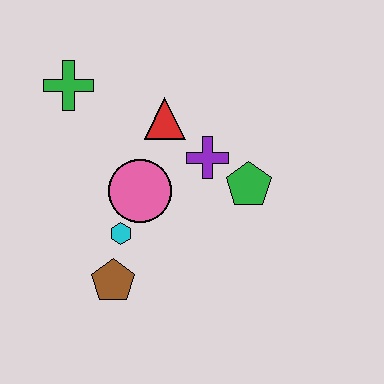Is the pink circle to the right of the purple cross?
No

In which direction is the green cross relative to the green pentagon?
The green cross is to the left of the green pentagon.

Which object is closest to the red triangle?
The purple cross is closest to the red triangle.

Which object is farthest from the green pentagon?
The green cross is farthest from the green pentagon.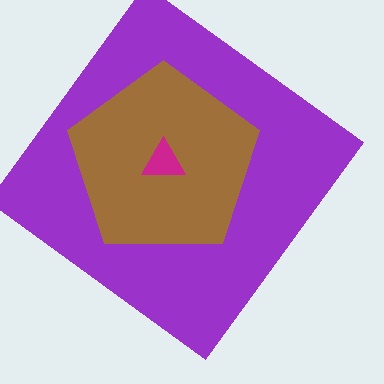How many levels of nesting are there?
3.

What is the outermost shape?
The purple diamond.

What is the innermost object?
The magenta triangle.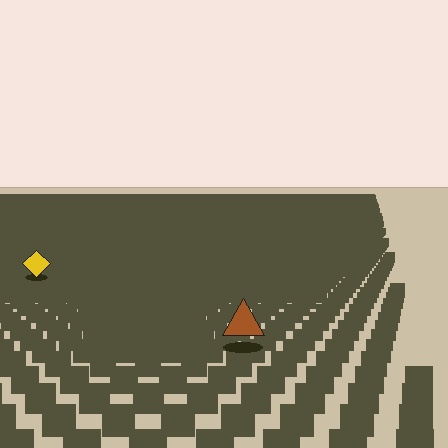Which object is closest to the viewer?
The brown triangle is closest. The texture marks near it are larger and more spread out.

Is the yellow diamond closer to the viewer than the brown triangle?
No. The brown triangle is closer — you can tell from the texture gradient: the ground texture is coarser near it.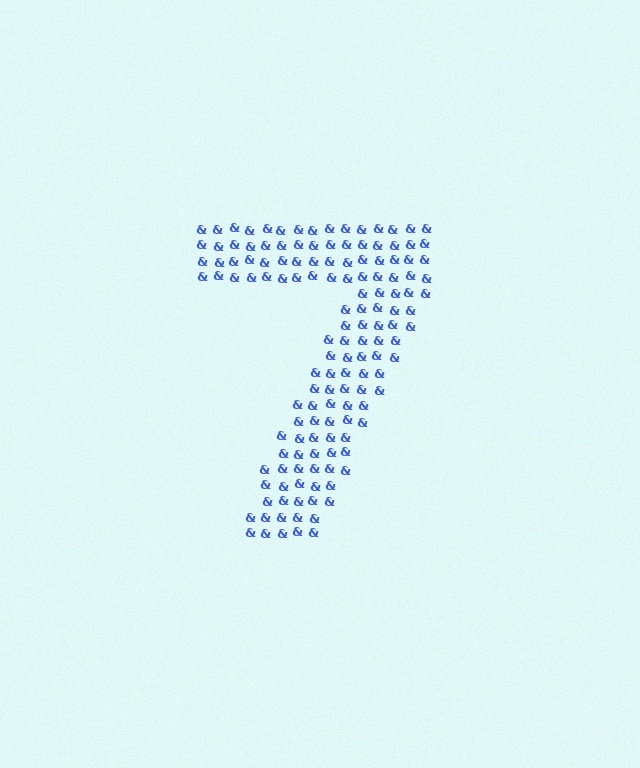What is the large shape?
The large shape is the digit 7.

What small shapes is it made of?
It is made of small ampersands.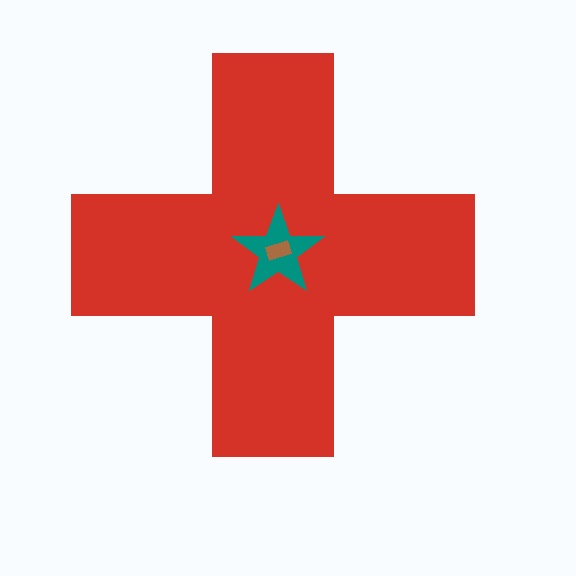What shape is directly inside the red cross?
The teal star.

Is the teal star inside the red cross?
Yes.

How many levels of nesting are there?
3.